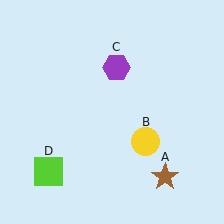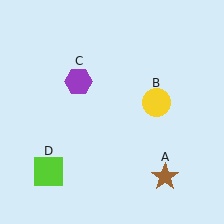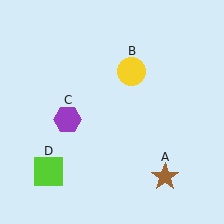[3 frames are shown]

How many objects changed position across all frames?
2 objects changed position: yellow circle (object B), purple hexagon (object C).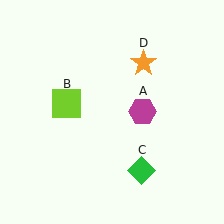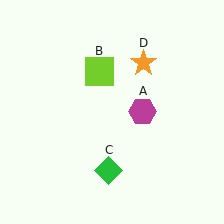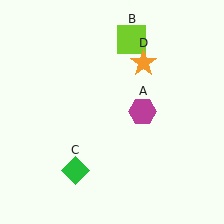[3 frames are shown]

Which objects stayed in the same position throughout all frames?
Magenta hexagon (object A) and orange star (object D) remained stationary.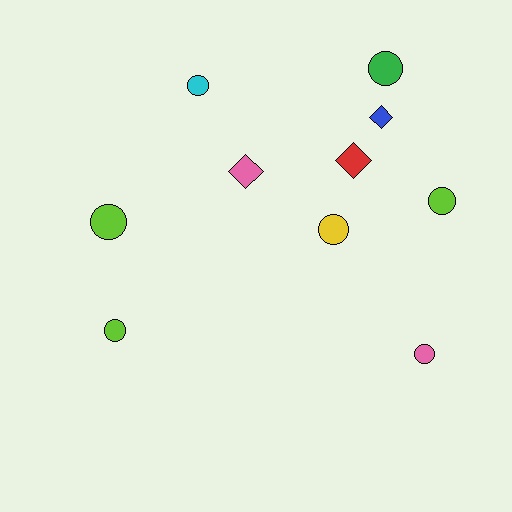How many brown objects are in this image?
There are no brown objects.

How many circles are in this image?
There are 7 circles.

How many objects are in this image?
There are 10 objects.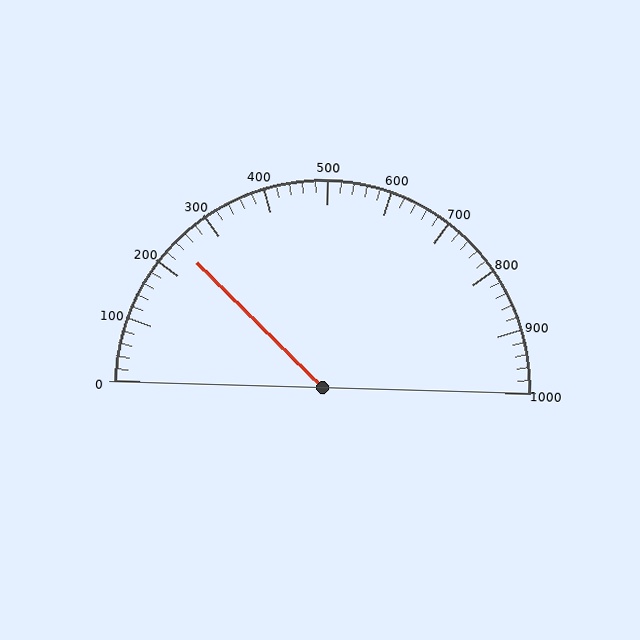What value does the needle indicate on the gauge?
The needle indicates approximately 240.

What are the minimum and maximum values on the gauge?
The gauge ranges from 0 to 1000.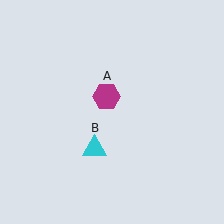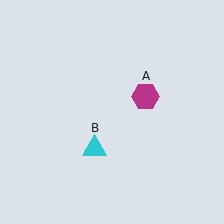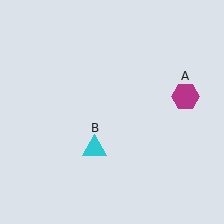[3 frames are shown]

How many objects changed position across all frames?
1 object changed position: magenta hexagon (object A).